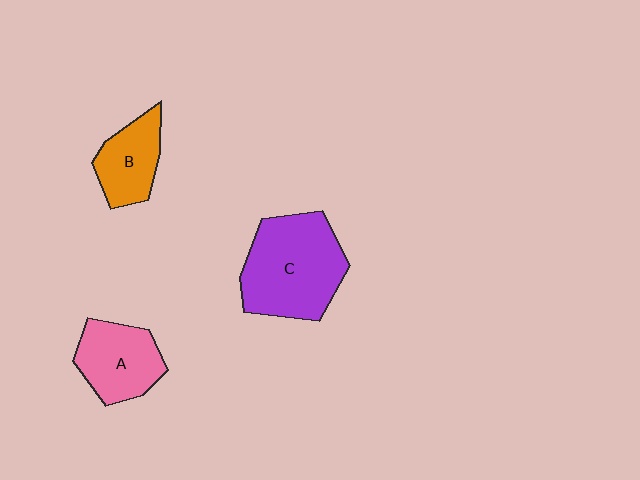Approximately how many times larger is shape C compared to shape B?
Approximately 2.0 times.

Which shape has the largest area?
Shape C (purple).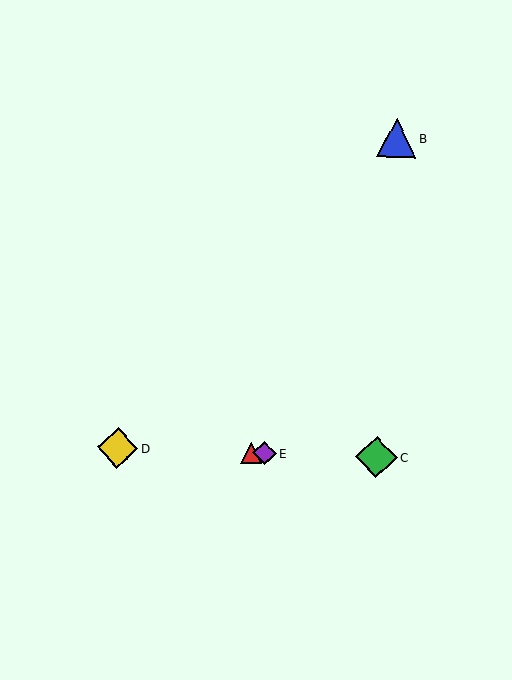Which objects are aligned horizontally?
Objects A, C, D, E are aligned horizontally.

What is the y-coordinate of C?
Object C is at y≈457.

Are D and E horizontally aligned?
Yes, both are at y≈448.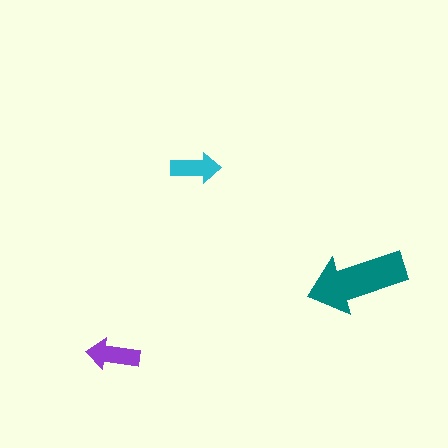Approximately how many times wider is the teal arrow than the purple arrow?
About 2 times wider.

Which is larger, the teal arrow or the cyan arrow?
The teal one.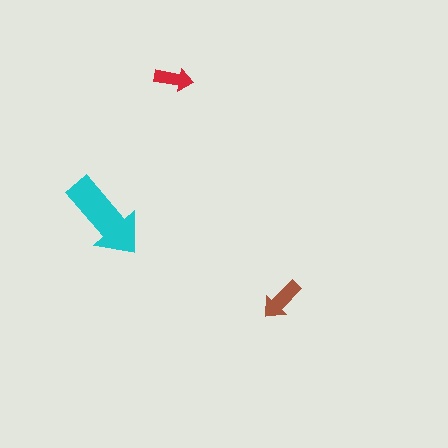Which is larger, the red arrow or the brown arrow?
The brown one.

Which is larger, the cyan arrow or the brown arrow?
The cyan one.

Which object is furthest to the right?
The brown arrow is rightmost.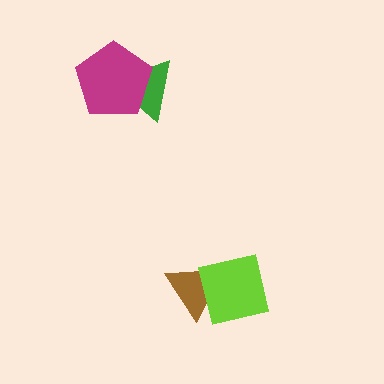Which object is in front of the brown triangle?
The lime square is in front of the brown triangle.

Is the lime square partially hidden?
No, no other shape covers it.